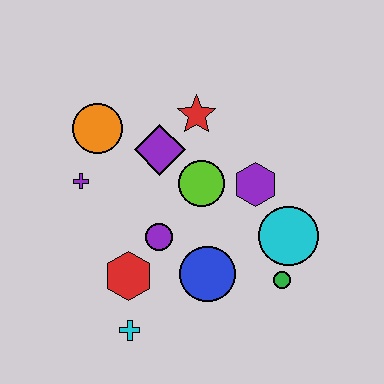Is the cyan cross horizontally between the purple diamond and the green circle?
No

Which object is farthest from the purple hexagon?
The cyan cross is farthest from the purple hexagon.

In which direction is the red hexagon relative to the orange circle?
The red hexagon is below the orange circle.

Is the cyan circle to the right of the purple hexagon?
Yes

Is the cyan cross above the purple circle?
No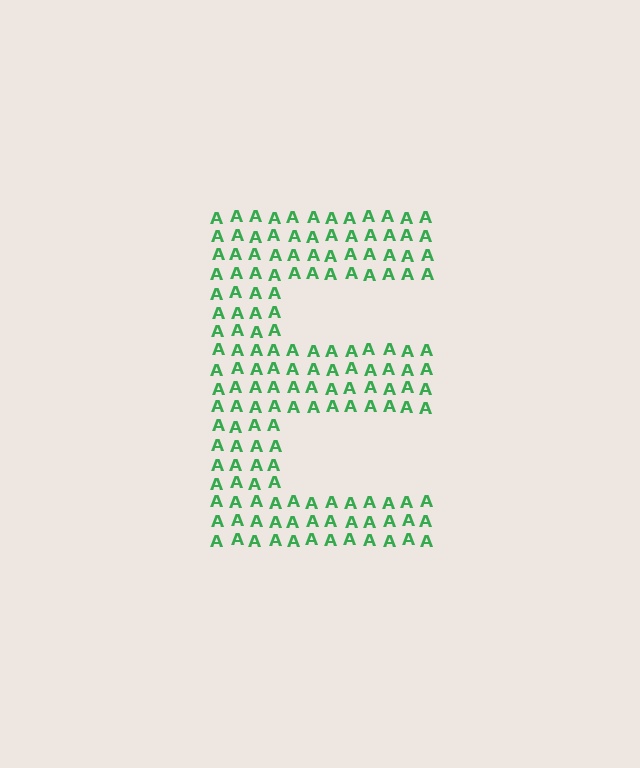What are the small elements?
The small elements are letter A's.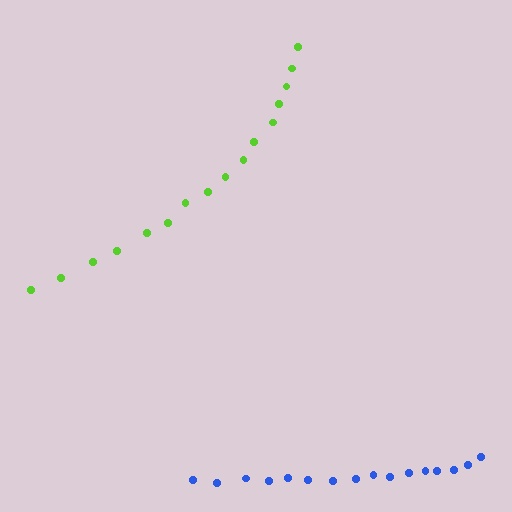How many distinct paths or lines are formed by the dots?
There are 2 distinct paths.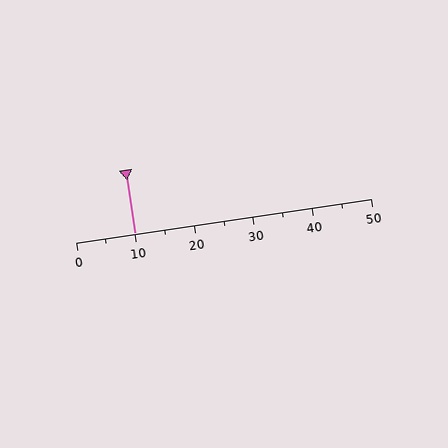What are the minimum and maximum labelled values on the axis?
The axis runs from 0 to 50.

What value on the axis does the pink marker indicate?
The marker indicates approximately 10.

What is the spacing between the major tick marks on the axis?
The major ticks are spaced 10 apart.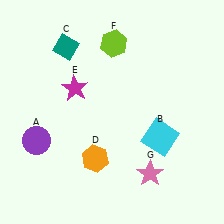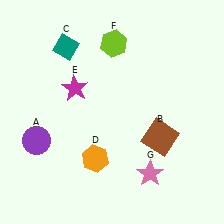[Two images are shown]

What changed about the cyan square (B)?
In Image 1, B is cyan. In Image 2, it changed to brown.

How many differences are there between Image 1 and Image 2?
There is 1 difference between the two images.